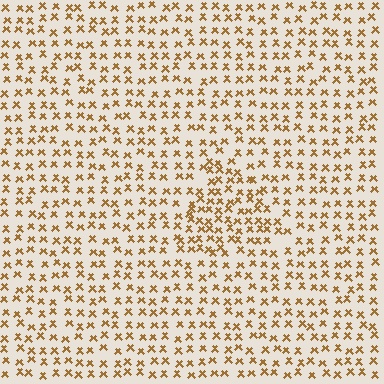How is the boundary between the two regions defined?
The boundary is defined by a change in element density (approximately 1.6x ratio). All elements are the same color, size, and shape.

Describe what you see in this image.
The image contains small brown elements arranged at two different densities. A triangle-shaped region is visible where the elements are more densely packed than the surrounding area.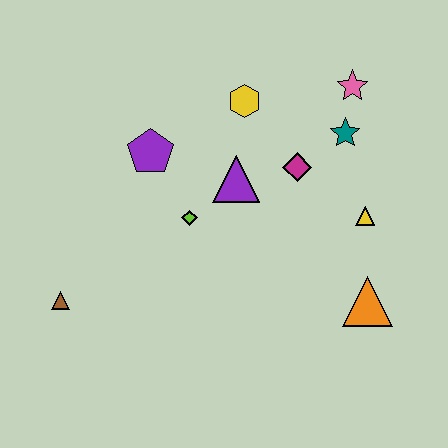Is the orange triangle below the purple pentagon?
Yes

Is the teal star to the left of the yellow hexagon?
No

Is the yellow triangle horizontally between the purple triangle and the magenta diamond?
No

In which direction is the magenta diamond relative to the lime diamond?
The magenta diamond is to the right of the lime diamond.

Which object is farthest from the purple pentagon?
The orange triangle is farthest from the purple pentagon.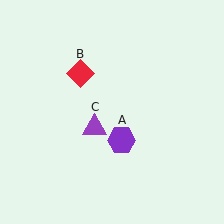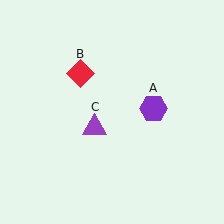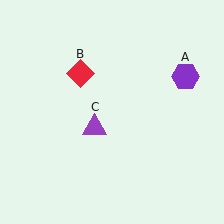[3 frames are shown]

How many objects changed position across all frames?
1 object changed position: purple hexagon (object A).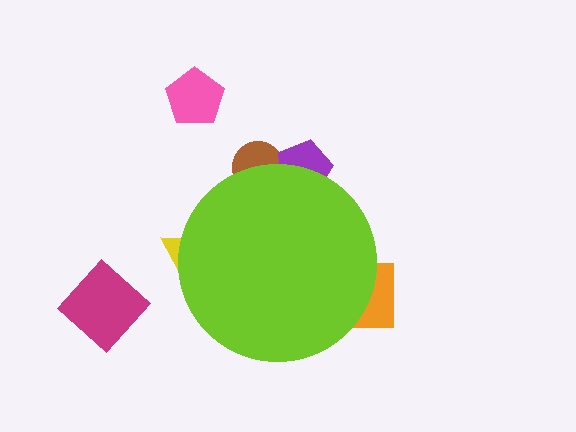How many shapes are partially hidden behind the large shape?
4 shapes are partially hidden.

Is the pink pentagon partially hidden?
No, the pink pentagon is fully visible.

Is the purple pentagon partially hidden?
Yes, the purple pentagon is partially hidden behind the lime circle.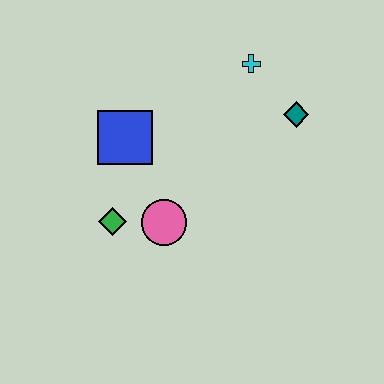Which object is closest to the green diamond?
The pink circle is closest to the green diamond.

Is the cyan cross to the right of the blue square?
Yes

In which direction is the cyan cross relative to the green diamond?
The cyan cross is above the green diamond.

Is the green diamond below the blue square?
Yes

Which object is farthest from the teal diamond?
The green diamond is farthest from the teal diamond.